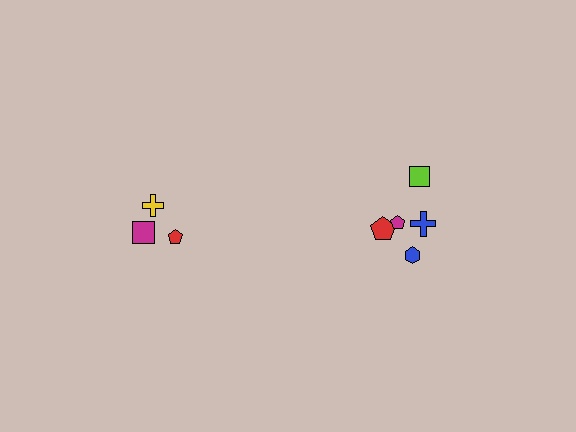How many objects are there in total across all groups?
There are 8 objects.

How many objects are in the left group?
There are 3 objects.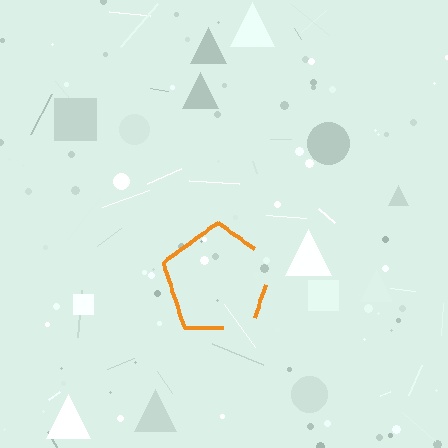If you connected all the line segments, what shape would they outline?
They would outline a pentagon.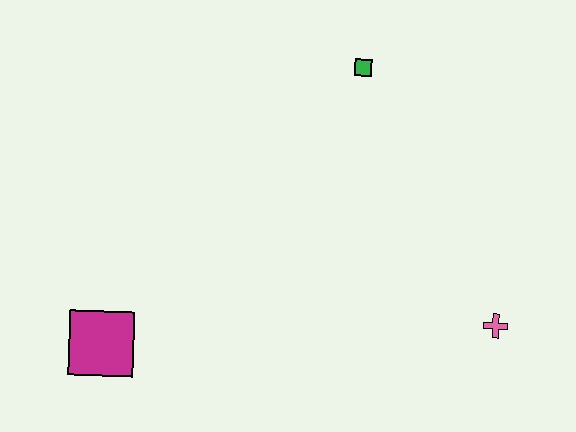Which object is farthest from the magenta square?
The pink cross is farthest from the magenta square.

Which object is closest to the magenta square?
The green square is closest to the magenta square.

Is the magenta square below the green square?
Yes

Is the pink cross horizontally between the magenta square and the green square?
No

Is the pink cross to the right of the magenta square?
Yes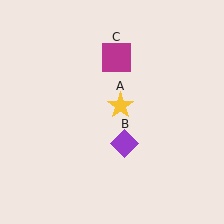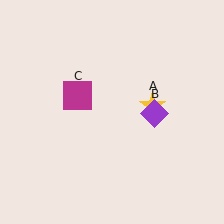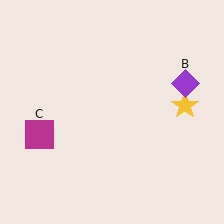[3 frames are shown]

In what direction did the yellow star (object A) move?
The yellow star (object A) moved right.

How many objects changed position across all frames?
3 objects changed position: yellow star (object A), purple diamond (object B), magenta square (object C).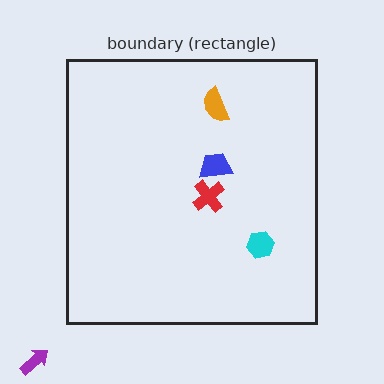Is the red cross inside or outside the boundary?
Inside.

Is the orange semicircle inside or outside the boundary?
Inside.